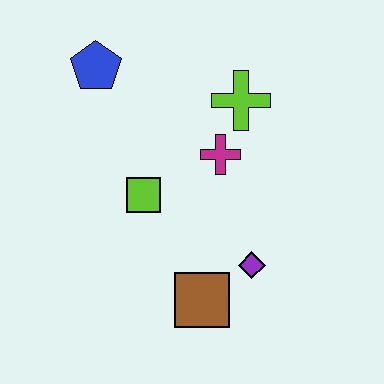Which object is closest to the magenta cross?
The lime cross is closest to the magenta cross.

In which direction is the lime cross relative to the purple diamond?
The lime cross is above the purple diamond.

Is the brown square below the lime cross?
Yes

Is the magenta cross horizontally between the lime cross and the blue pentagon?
Yes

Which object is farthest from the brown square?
The blue pentagon is farthest from the brown square.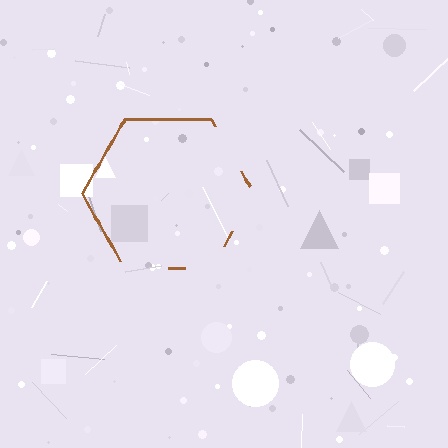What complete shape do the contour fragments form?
The contour fragments form a hexagon.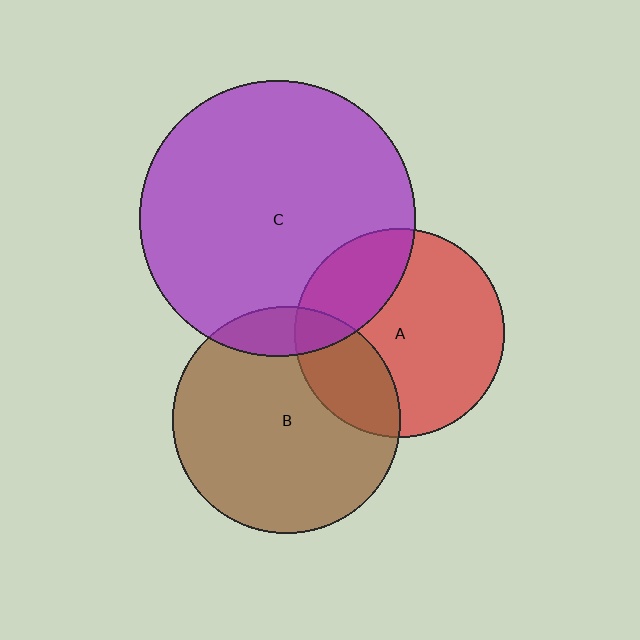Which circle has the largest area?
Circle C (purple).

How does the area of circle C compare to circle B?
Approximately 1.5 times.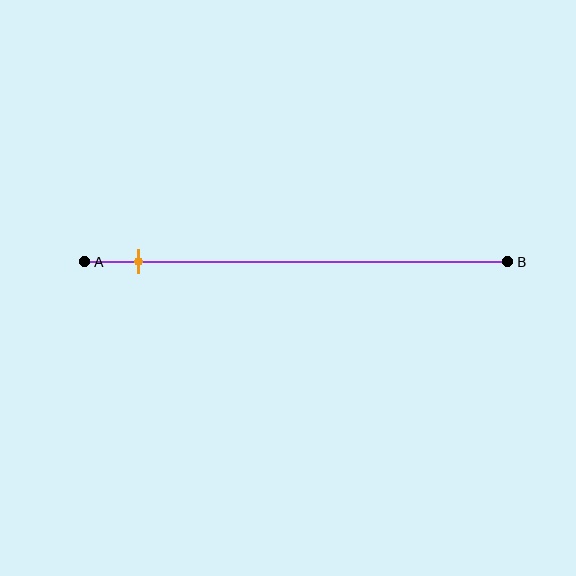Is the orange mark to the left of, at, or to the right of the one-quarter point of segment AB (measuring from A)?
The orange mark is to the left of the one-quarter point of segment AB.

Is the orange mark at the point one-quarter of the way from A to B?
No, the mark is at about 15% from A, not at the 25% one-quarter point.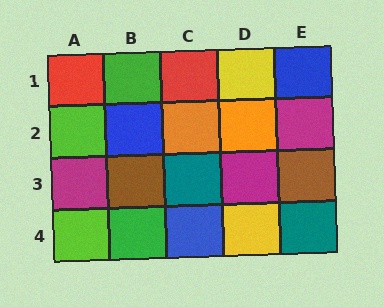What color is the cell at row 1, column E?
Blue.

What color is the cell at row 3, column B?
Brown.